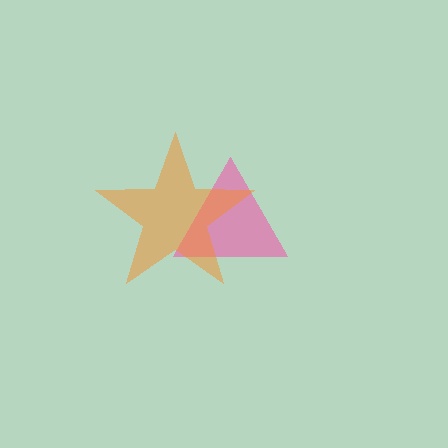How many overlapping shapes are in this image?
There are 2 overlapping shapes in the image.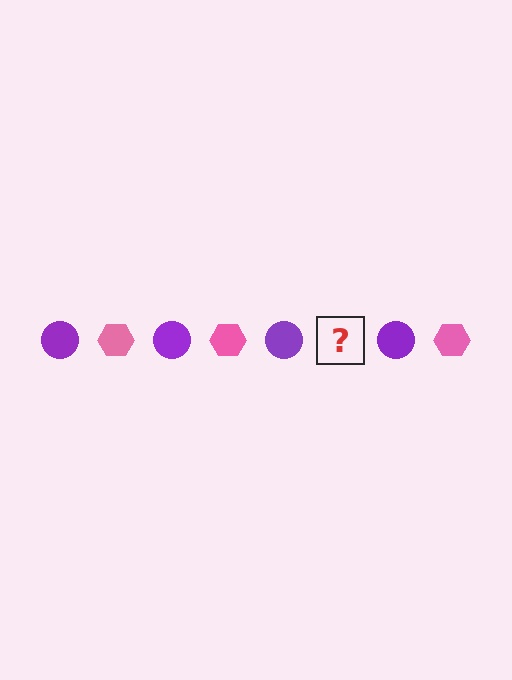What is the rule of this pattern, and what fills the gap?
The rule is that the pattern alternates between purple circle and pink hexagon. The gap should be filled with a pink hexagon.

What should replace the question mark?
The question mark should be replaced with a pink hexagon.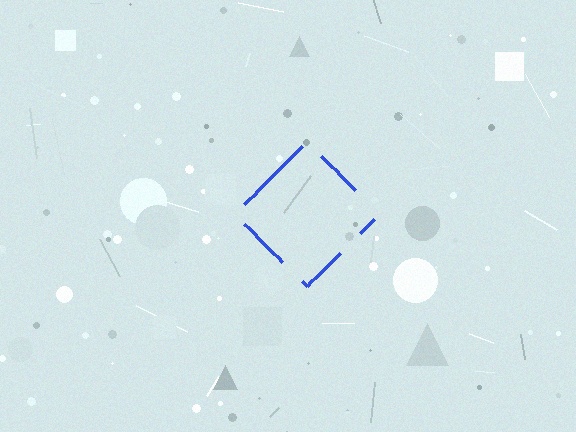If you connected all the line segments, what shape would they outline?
They would outline a diamond.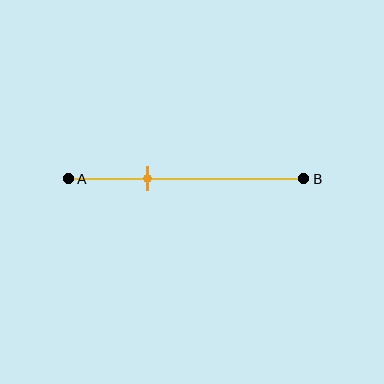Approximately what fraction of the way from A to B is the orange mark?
The orange mark is approximately 35% of the way from A to B.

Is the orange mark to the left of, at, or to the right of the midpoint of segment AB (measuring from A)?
The orange mark is to the left of the midpoint of segment AB.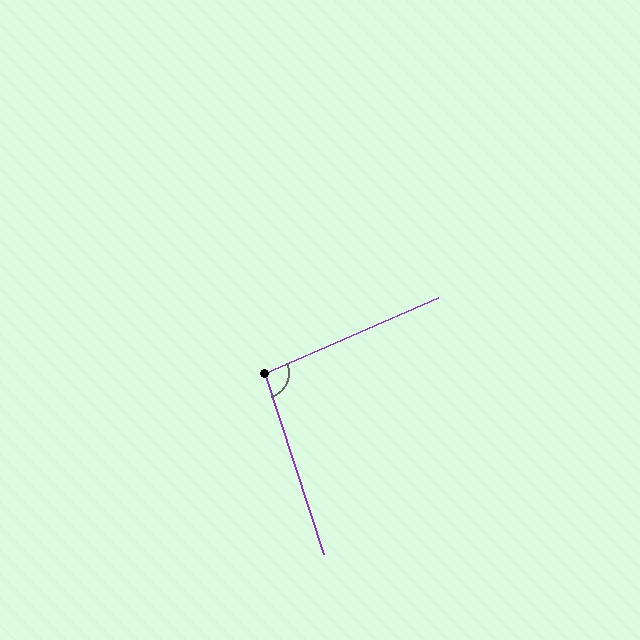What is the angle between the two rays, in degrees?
Approximately 95 degrees.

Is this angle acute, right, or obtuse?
It is obtuse.